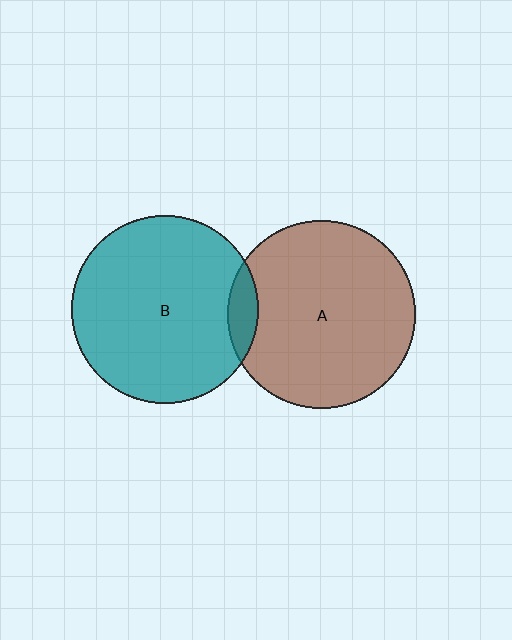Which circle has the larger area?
Circle B (teal).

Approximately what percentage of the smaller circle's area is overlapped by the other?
Approximately 10%.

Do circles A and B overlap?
Yes.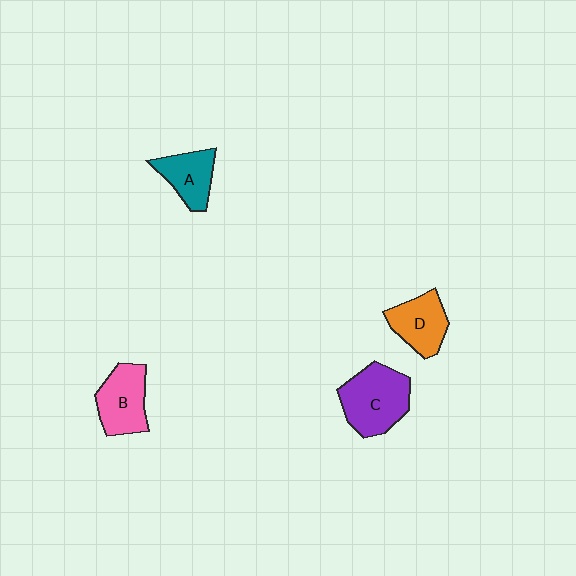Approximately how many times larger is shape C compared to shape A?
Approximately 1.6 times.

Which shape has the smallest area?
Shape A (teal).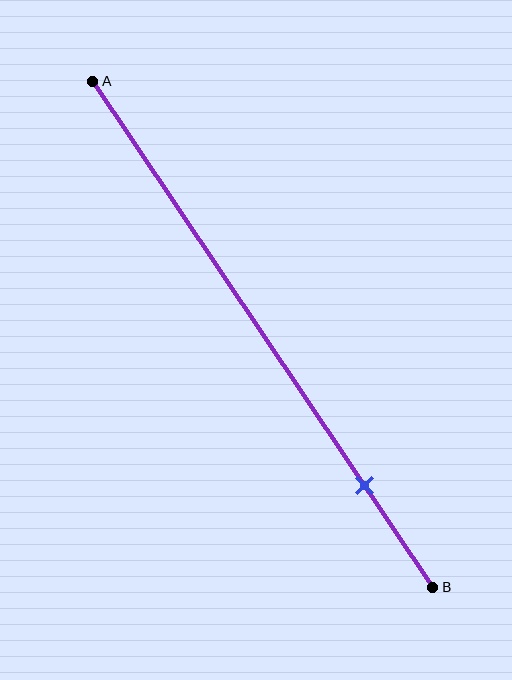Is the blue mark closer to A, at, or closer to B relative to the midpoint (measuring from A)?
The blue mark is closer to point B than the midpoint of segment AB.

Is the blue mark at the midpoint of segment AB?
No, the mark is at about 80% from A, not at the 50% midpoint.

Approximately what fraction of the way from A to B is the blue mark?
The blue mark is approximately 80% of the way from A to B.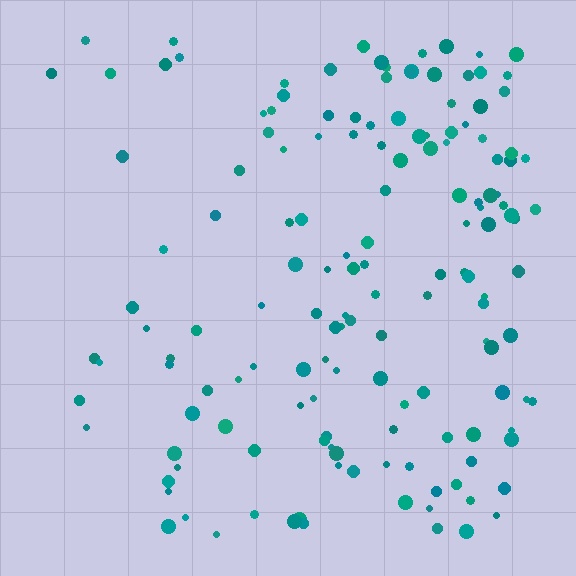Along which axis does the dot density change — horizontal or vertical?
Horizontal.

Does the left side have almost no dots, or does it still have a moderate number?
Still a moderate number, just noticeably fewer than the right.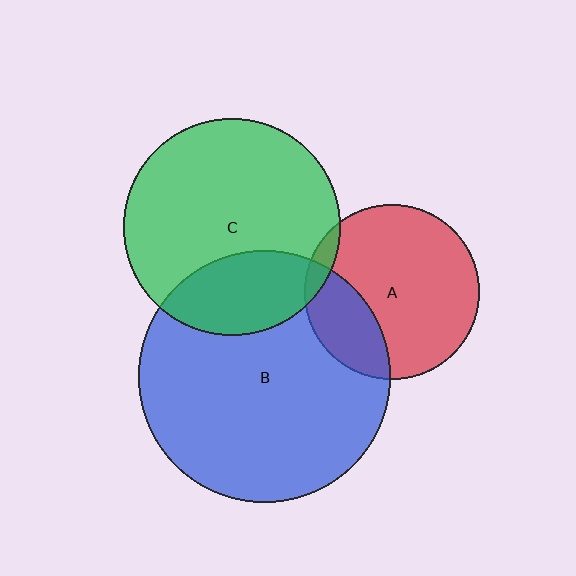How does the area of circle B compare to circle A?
Approximately 2.1 times.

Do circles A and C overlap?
Yes.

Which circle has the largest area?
Circle B (blue).